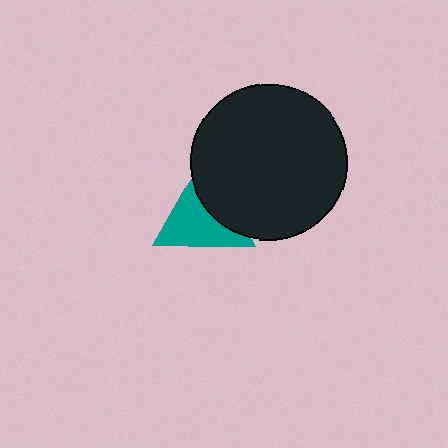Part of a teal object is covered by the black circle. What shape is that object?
It is a triangle.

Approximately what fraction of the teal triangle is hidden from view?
Roughly 37% of the teal triangle is hidden behind the black circle.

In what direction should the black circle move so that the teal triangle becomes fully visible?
The black circle should move right. That is the shortest direction to clear the overlap and leave the teal triangle fully visible.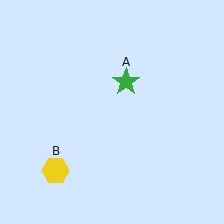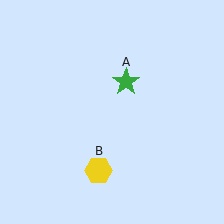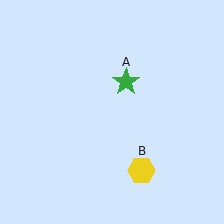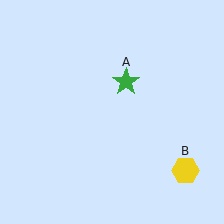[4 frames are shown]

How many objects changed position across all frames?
1 object changed position: yellow hexagon (object B).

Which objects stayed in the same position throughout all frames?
Green star (object A) remained stationary.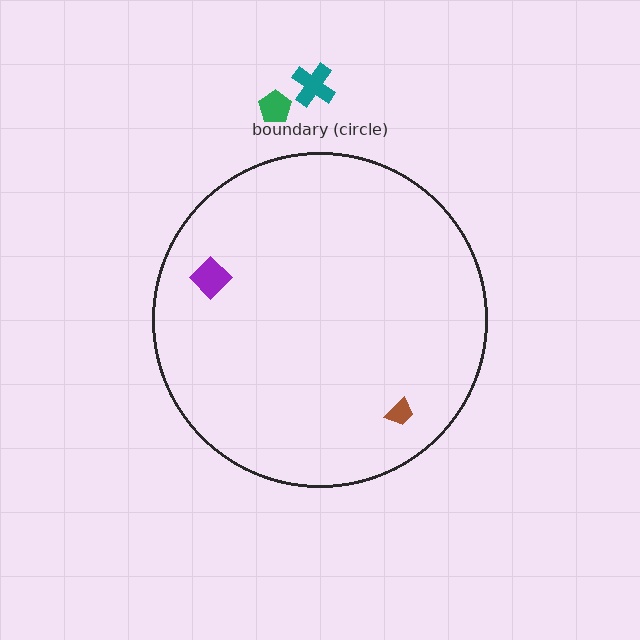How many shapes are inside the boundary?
2 inside, 2 outside.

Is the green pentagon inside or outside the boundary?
Outside.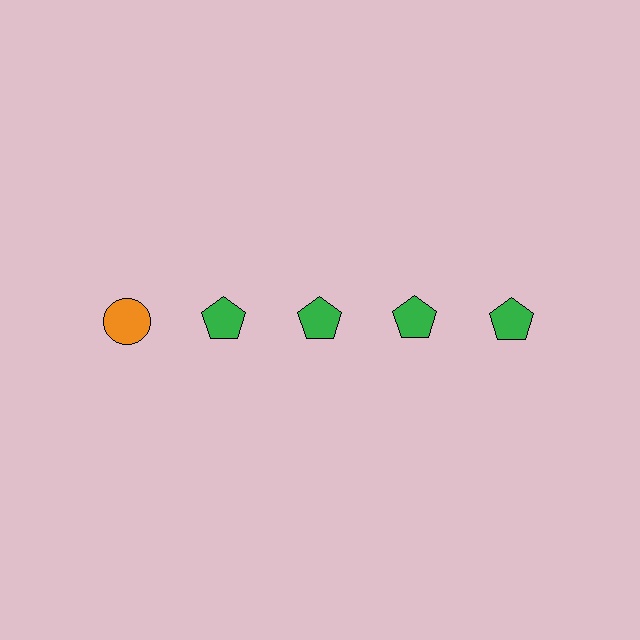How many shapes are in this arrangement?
There are 5 shapes arranged in a grid pattern.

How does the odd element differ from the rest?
It differs in both color (orange instead of green) and shape (circle instead of pentagon).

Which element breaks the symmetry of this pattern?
The orange circle in the top row, leftmost column breaks the symmetry. All other shapes are green pentagons.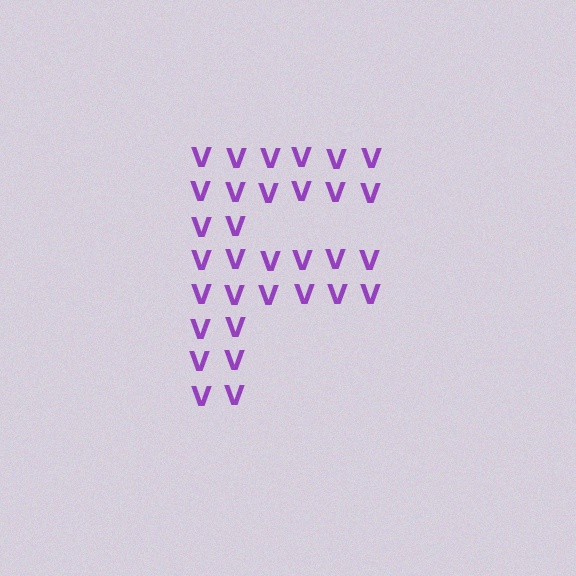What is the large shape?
The large shape is the letter F.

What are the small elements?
The small elements are letter V's.